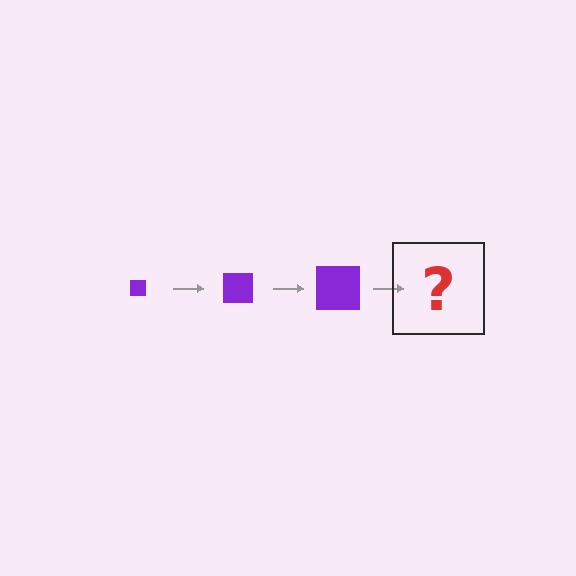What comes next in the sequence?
The next element should be a purple square, larger than the previous one.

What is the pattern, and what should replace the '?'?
The pattern is that the square gets progressively larger each step. The '?' should be a purple square, larger than the previous one.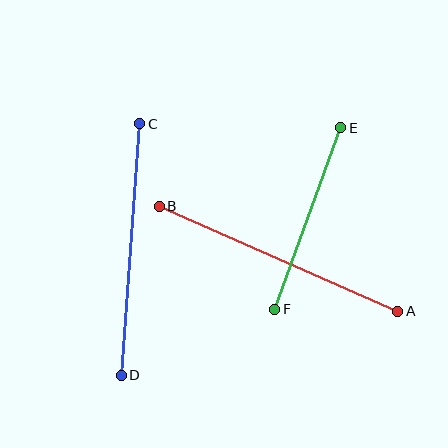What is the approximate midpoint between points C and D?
The midpoint is at approximately (131, 250) pixels.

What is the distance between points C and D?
The distance is approximately 252 pixels.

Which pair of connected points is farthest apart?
Points A and B are farthest apart.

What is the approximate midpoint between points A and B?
The midpoint is at approximately (279, 259) pixels.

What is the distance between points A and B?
The distance is approximately 261 pixels.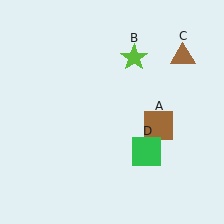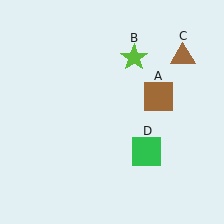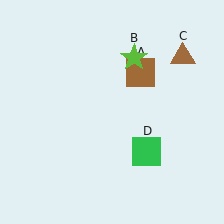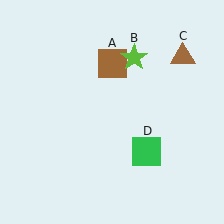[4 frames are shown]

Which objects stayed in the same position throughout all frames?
Lime star (object B) and brown triangle (object C) and green square (object D) remained stationary.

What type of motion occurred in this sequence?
The brown square (object A) rotated counterclockwise around the center of the scene.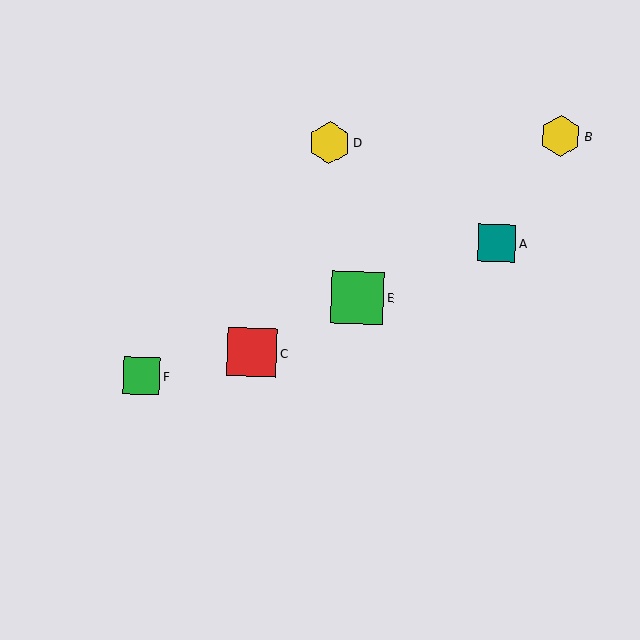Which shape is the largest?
The green square (labeled E) is the largest.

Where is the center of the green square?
The center of the green square is at (142, 376).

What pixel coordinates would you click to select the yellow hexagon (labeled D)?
Click at (329, 143) to select the yellow hexagon D.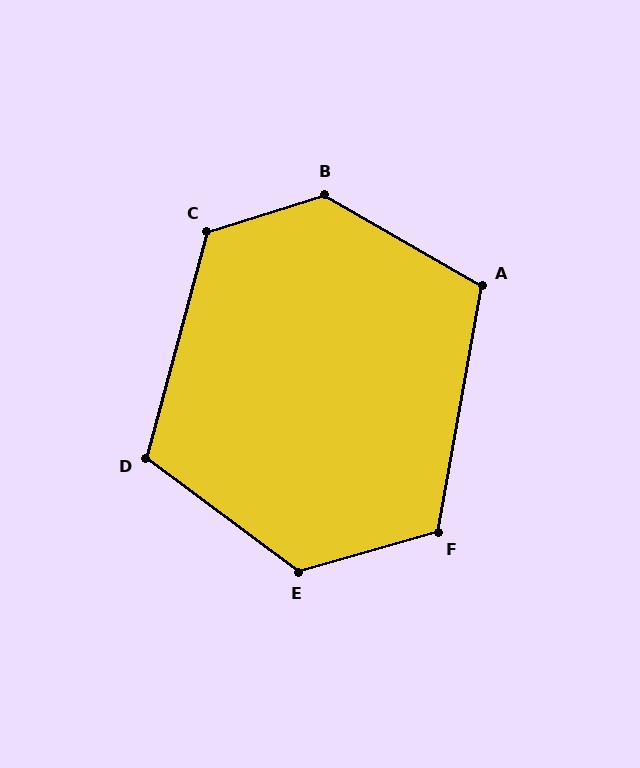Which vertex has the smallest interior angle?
A, at approximately 110 degrees.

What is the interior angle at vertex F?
Approximately 116 degrees (obtuse).